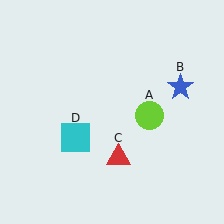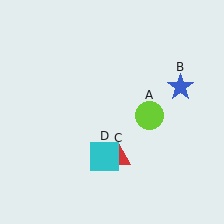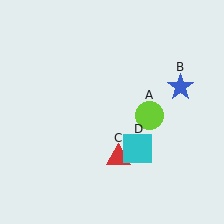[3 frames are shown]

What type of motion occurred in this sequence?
The cyan square (object D) rotated counterclockwise around the center of the scene.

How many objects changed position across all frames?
1 object changed position: cyan square (object D).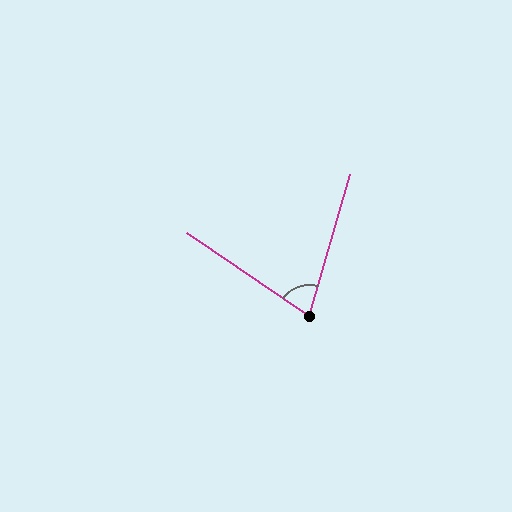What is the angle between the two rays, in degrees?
Approximately 72 degrees.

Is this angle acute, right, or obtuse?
It is acute.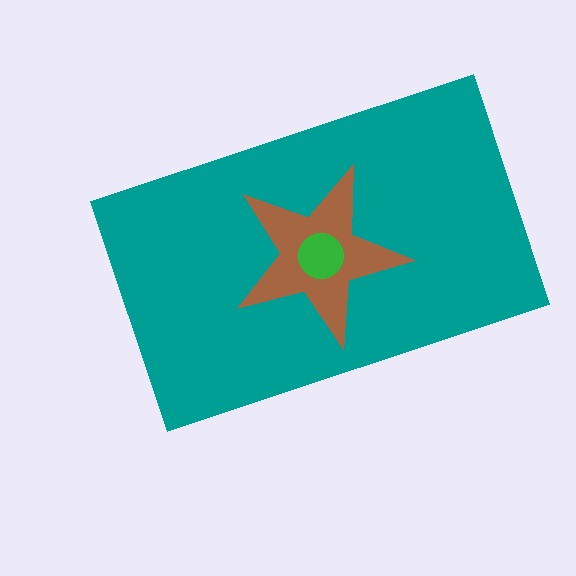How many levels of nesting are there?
3.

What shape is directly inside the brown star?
The green circle.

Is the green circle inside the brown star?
Yes.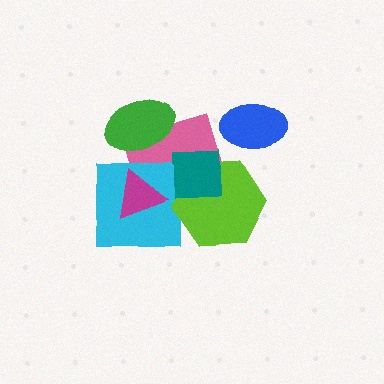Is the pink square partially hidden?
Yes, it is partially covered by another shape.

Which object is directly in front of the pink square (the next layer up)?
The green ellipse is directly in front of the pink square.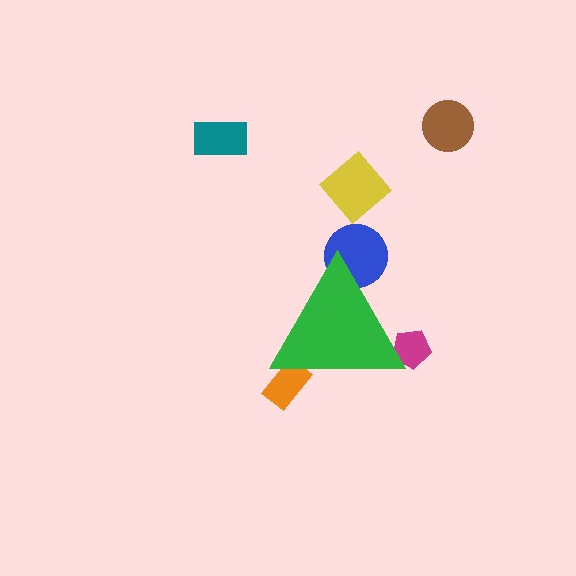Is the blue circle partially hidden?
Yes, the blue circle is partially hidden behind the green triangle.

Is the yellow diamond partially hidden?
No, the yellow diamond is fully visible.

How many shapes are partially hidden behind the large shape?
3 shapes are partially hidden.